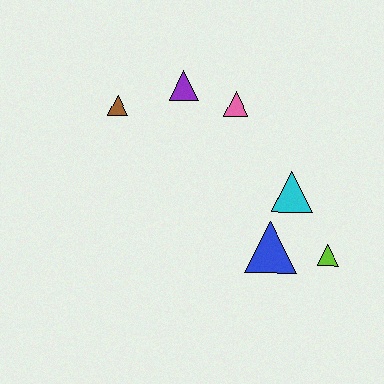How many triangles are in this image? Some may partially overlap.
There are 6 triangles.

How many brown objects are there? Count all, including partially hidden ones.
There is 1 brown object.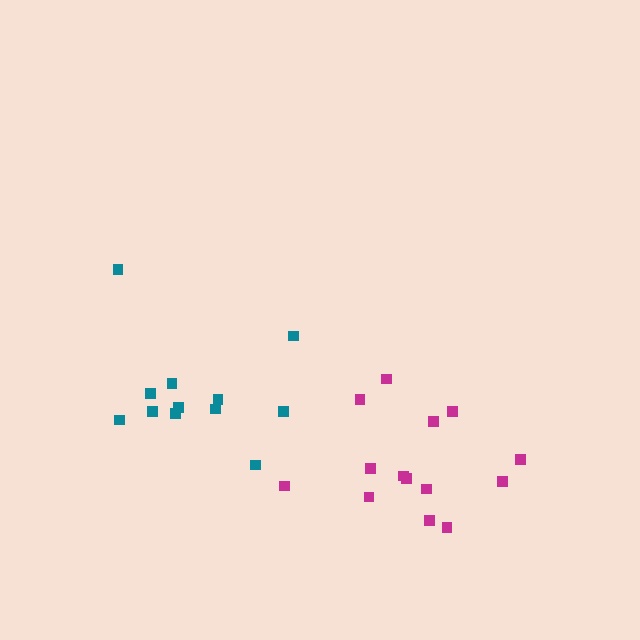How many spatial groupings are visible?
There are 2 spatial groupings.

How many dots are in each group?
Group 1: 12 dots, Group 2: 14 dots (26 total).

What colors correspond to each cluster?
The clusters are colored: teal, magenta.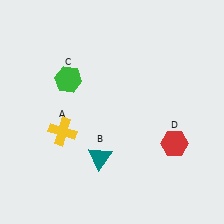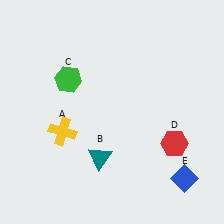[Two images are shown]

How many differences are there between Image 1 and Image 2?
There is 1 difference between the two images.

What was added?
A blue diamond (E) was added in Image 2.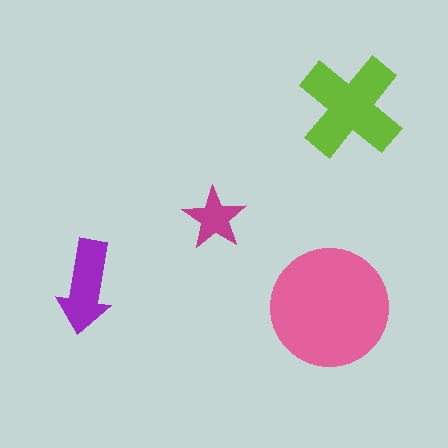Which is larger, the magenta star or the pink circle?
The pink circle.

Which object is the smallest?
The magenta star.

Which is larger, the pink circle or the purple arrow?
The pink circle.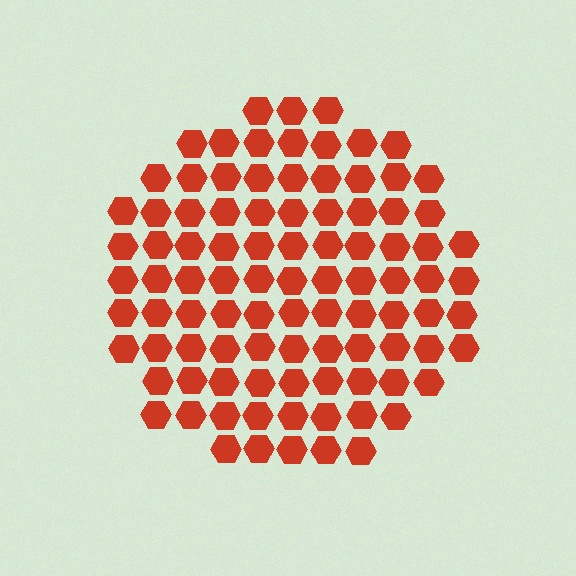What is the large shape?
The large shape is a circle.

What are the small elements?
The small elements are hexagons.